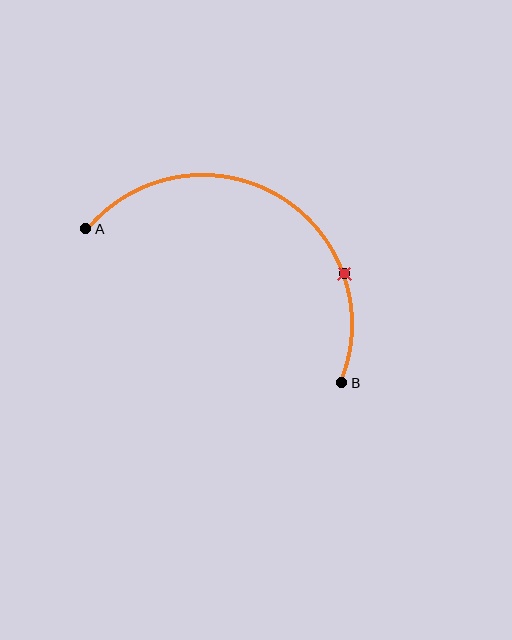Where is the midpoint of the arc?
The arc midpoint is the point on the curve farthest from the straight line joining A and B. It sits above that line.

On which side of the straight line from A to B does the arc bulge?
The arc bulges above the straight line connecting A and B.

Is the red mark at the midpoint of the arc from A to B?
No. The red mark lies on the arc but is closer to endpoint B. The arc midpoint would be at the point on the curve equidistant along the arc from both A and B.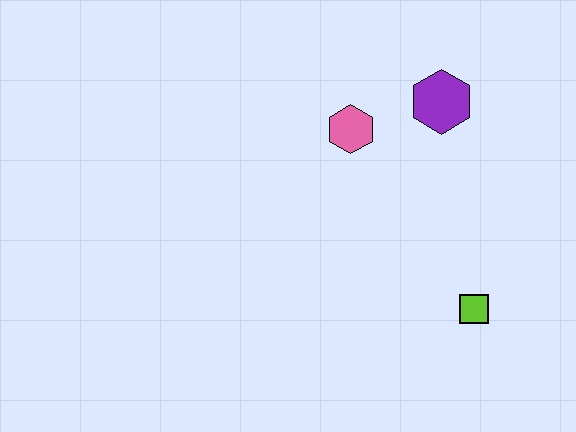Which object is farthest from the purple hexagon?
The lime square is farthest from the purple hexagon.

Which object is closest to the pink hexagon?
The purple hexagon is closest to the pink hexagon.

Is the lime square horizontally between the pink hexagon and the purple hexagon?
No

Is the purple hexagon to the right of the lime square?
No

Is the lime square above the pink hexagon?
No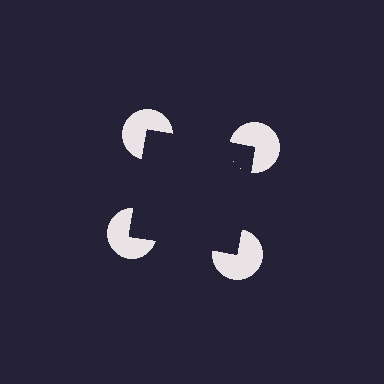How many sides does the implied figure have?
4 sides.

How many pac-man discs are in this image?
There are 4 — one at each vertex of the illusory square.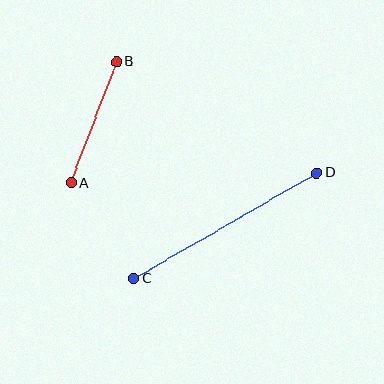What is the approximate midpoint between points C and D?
The midpoint is at approximately (225, 226) pixels.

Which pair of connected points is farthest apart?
Points C and D are farthest apart.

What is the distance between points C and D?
The distance is approximately 211 pixels.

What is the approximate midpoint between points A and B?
The midpoint is at approximately (94, 122) pixels.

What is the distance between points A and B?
The distance is approximately 130 pixels.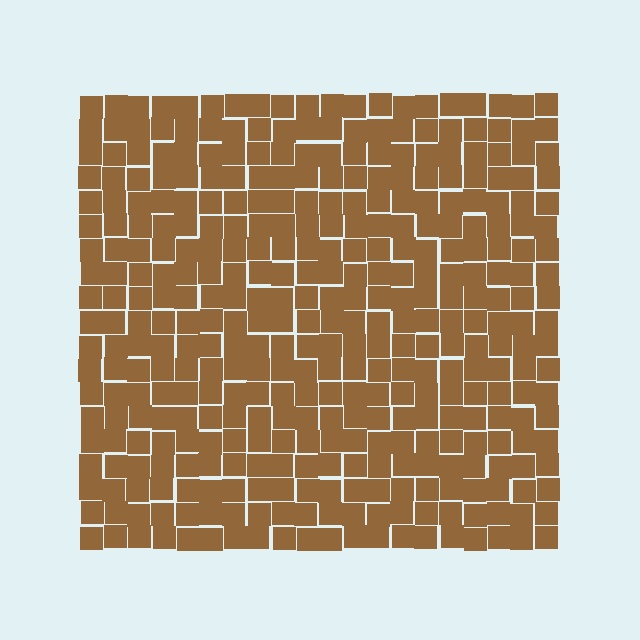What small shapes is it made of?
It is made of small squares.